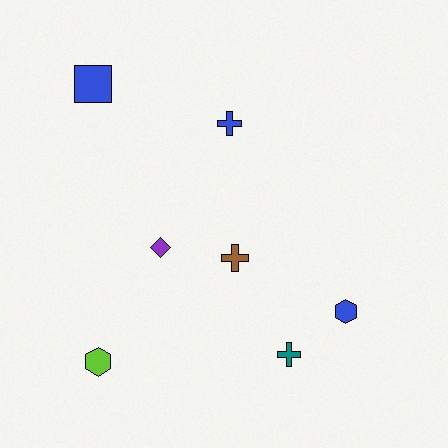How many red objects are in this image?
There are no red objects.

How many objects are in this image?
There are 7 objects.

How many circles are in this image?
There are no circles.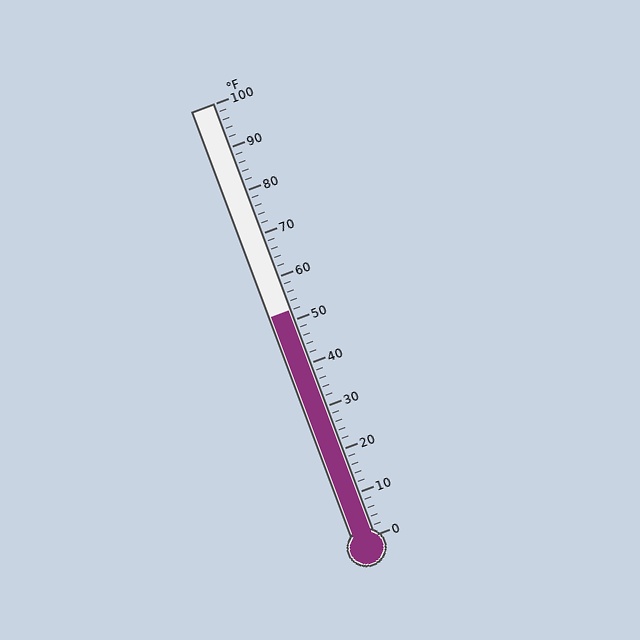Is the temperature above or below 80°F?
The temperature is below 80°F.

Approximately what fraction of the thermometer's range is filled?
The thermometer is filled to approximately 50% of its range.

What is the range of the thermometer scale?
The thermometer scale ranges from 0°F to 100°F.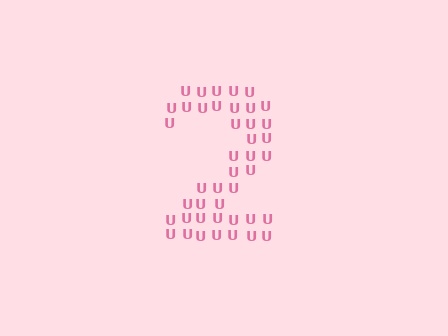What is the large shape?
The large shape is the digit 2.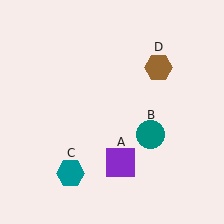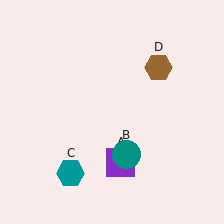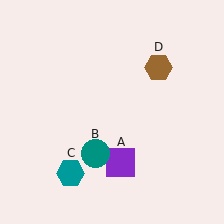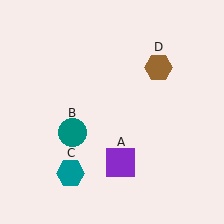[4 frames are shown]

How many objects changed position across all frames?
1 object changed position: teal circle (object B).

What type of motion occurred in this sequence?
The teal circle (object B) rotated clockwise around the center of the scene.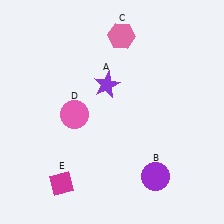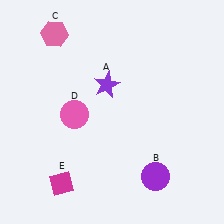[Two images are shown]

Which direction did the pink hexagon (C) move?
The pink hexagon (C) moved left.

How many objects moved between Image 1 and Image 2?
1 object moved between the two images.